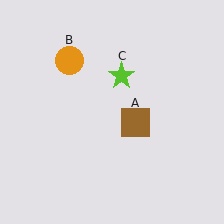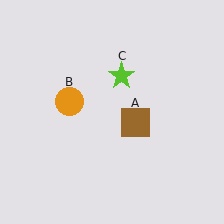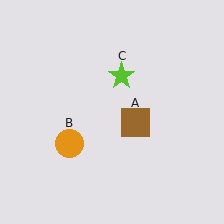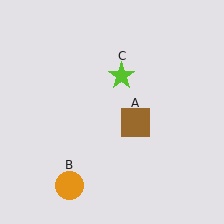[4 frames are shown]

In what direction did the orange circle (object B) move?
The orange circle (object B) moved down.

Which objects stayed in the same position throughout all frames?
Brown square (object A) and lime star (object C) remained stationary.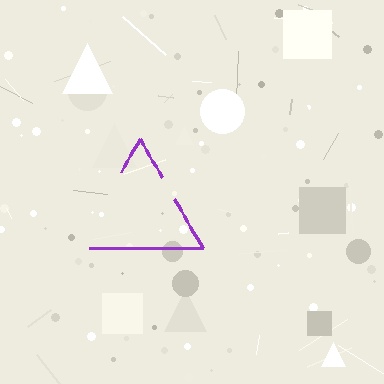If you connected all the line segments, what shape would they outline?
They would outline a triangle.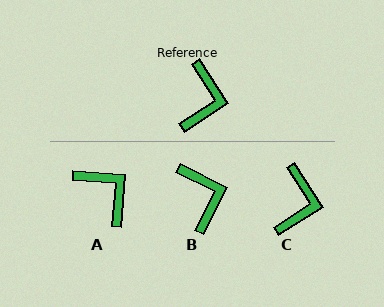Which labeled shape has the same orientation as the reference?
C.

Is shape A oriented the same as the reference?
No, it is off by about 53 degrees.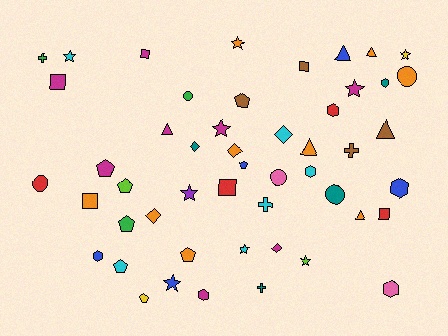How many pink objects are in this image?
There are 2 pink objects.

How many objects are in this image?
There are 50 objects.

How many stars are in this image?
There are 9 stars.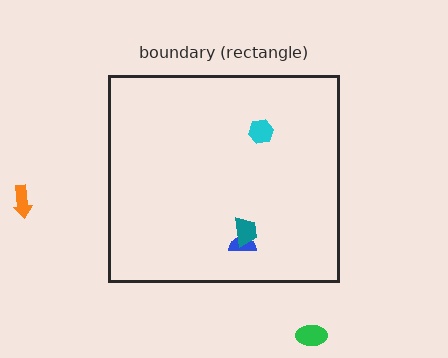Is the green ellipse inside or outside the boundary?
Outside.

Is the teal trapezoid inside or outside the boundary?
Inside.